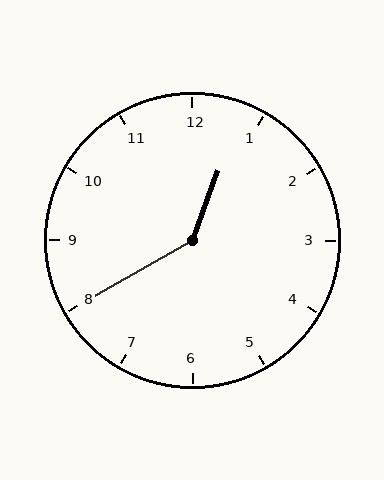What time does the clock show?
12:40.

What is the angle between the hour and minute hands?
Approximately 140 degrees.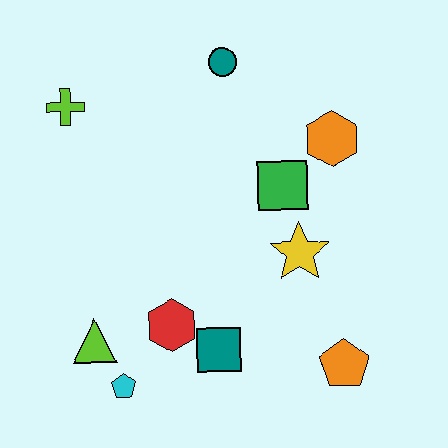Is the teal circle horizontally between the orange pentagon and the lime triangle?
Yes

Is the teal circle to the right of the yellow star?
No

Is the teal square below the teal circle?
Yes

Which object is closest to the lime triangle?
The cyan pentagon is closest to the lime triangle.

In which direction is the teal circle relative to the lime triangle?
The teal circle is above the lime triangle.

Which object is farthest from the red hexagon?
The teal circle is farthest from the red hexagon.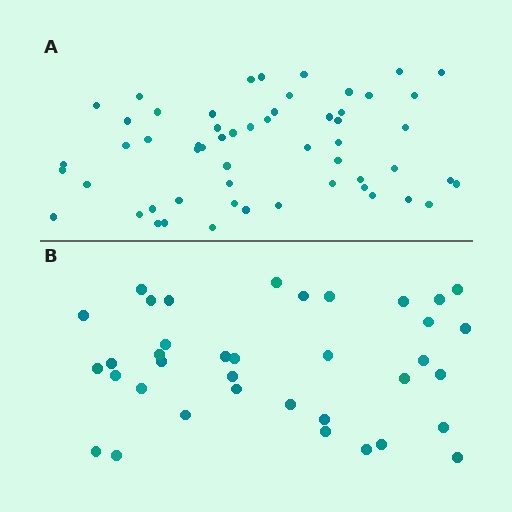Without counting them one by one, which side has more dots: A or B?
Region A (the top region) has more dots.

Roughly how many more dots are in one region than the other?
Region A has approximately 20 more dots than region B.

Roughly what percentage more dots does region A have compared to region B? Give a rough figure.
About 50% more.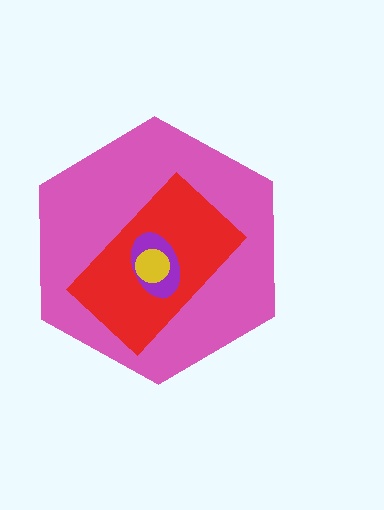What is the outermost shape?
The pink hexagon.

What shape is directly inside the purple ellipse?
The yellow circle.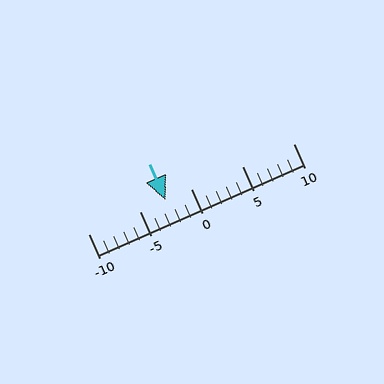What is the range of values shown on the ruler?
The ruler shows values from -10 to 10.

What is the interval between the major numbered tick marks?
The major tick marks are spaced 5 units apart.